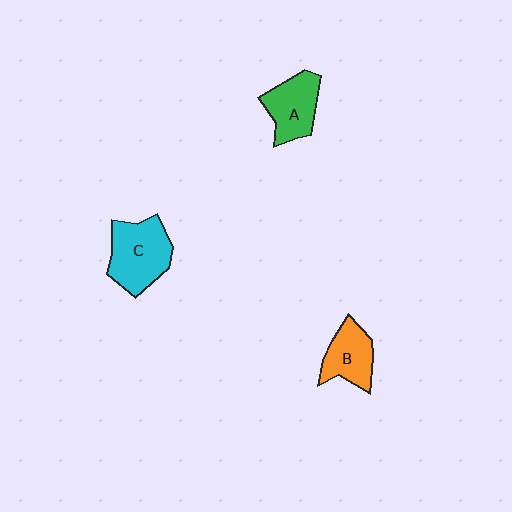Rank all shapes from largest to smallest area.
From largest to smallest: C (cyan), A (green), B (orange).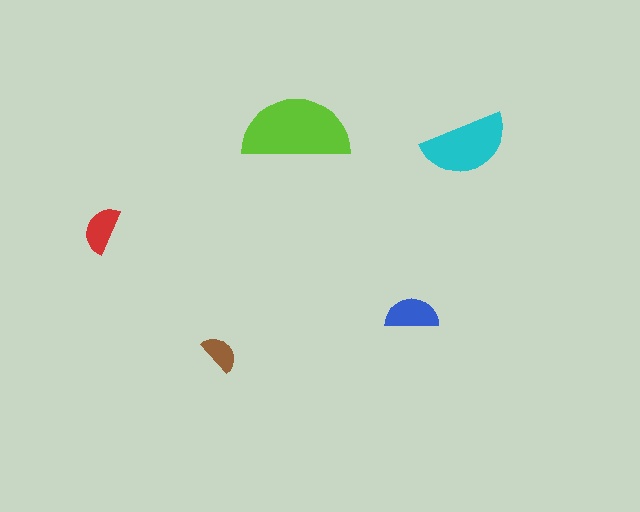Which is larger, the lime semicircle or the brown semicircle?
The lime one.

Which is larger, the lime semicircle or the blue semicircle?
The lime one.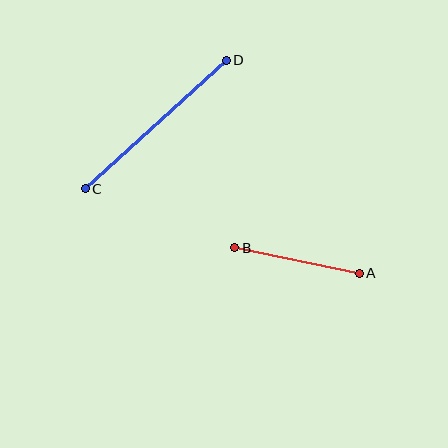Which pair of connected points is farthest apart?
Points C and D are farthest apart.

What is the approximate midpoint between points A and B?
The midpoint is at approximately (297, 260) pixels.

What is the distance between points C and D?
The distance is approximately 191 pixels.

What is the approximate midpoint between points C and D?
The midpoint is at approximately (156, 124) pixels.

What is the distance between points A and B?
The distance is approximately 127 pixels.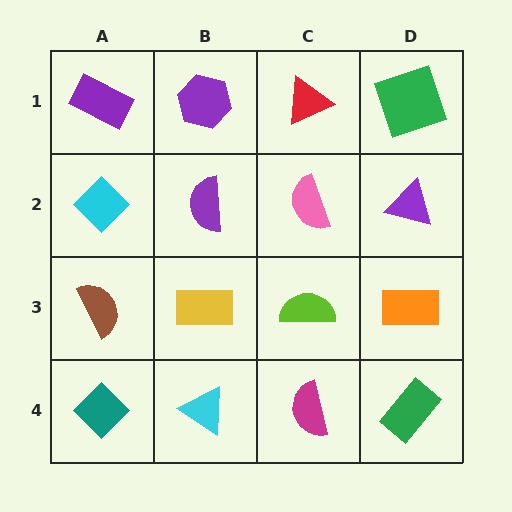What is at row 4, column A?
A teal diamond.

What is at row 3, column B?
A yellow rectangle.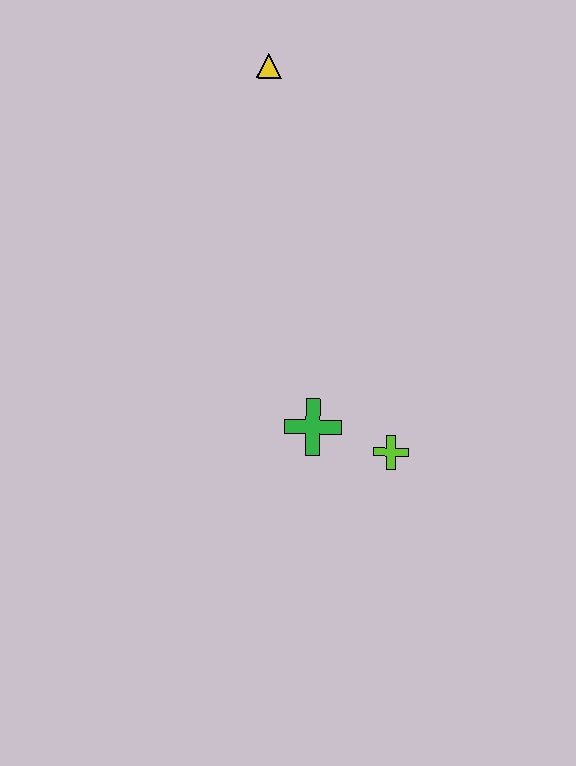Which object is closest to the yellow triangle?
The green cross is closest to the yellow triangle.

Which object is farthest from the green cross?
The yellow triangle is farthest from the green cross.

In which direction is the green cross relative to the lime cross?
The green cross is to the left of the lime cross.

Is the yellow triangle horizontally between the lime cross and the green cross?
No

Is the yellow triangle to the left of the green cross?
Yes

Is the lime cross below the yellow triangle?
Yes